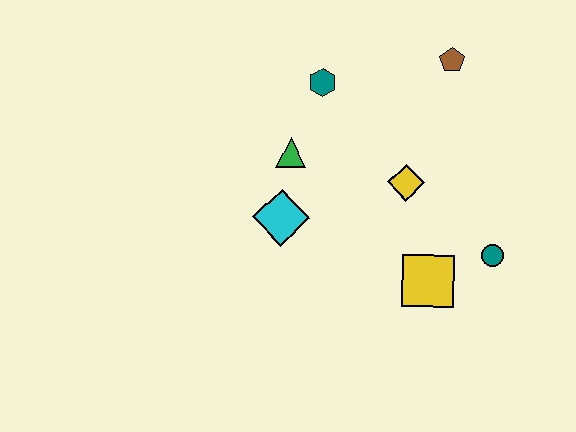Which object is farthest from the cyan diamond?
The brown pentagon is farthest from the cyan diamond.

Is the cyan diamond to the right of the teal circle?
No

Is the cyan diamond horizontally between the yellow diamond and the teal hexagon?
No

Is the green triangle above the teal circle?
Yes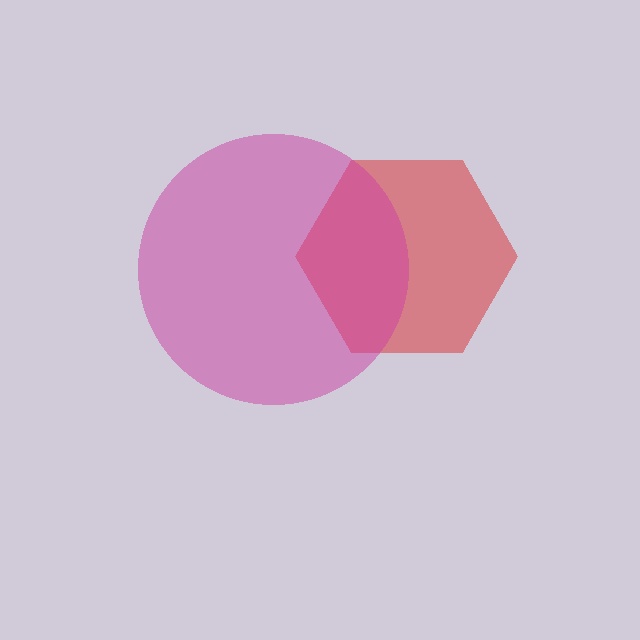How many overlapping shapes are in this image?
There are 2 overlapping shapes in the image.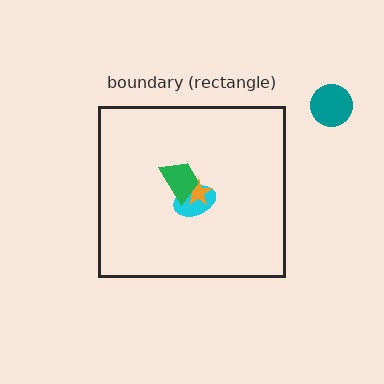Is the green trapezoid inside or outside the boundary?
Inside.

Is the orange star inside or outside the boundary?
Inside.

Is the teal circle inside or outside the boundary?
Outside.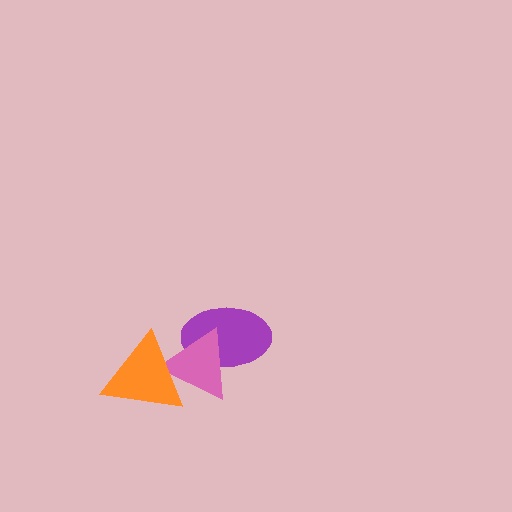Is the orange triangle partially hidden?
No, no other shape covers it.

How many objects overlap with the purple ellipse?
1 object overlaps with the purple ellipse.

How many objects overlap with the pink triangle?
2 objects overlap with the pink triangle.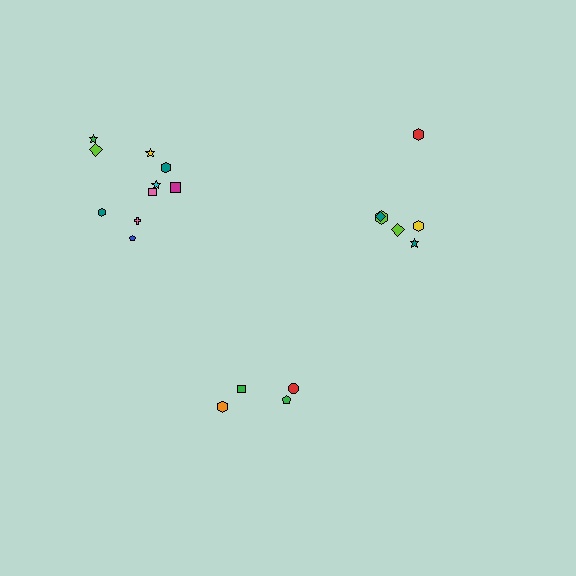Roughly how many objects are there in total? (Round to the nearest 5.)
Roughly 20 objects in total.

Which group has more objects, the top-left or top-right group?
The top-left group.